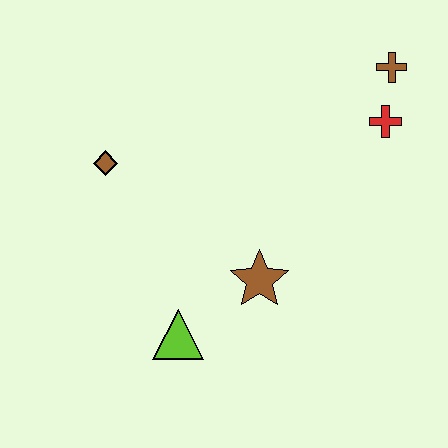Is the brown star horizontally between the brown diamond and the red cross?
Yes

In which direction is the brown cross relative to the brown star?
The brown cross is above the brown star.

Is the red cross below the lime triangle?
No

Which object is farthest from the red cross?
The lime triangle is farthest from the red cross.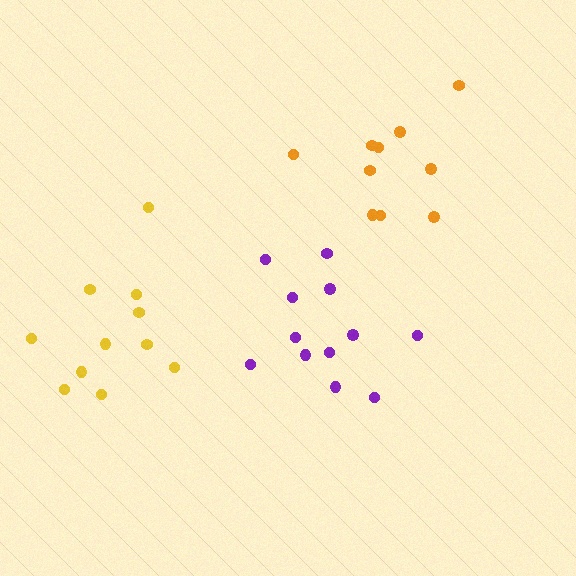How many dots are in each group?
Group 1: 11 dots, Group 2: 12 dots, Group 3: 10 dots (33 total).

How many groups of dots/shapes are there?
There are 3 groups.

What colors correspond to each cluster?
The clusters are colored: yellow, purple, orange.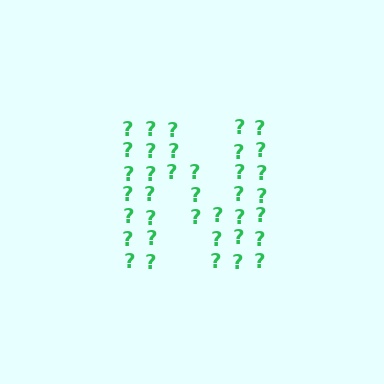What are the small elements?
The small elements are question marks.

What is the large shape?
The large shape is the letter N.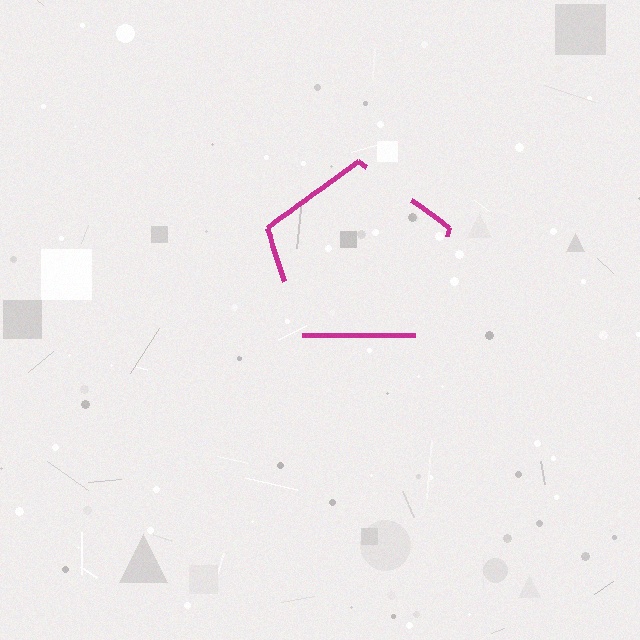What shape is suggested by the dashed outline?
The dashed outline suggests a pentagon.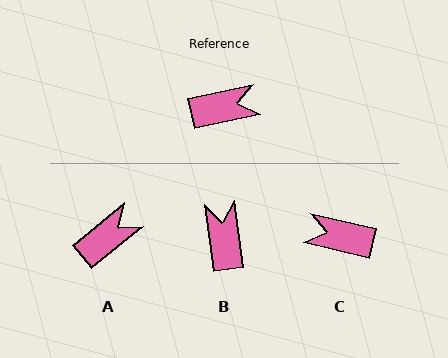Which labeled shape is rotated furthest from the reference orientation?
C, about 154 degrees away.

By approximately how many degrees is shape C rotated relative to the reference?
Approximately 154 degrees counter-clockwise.